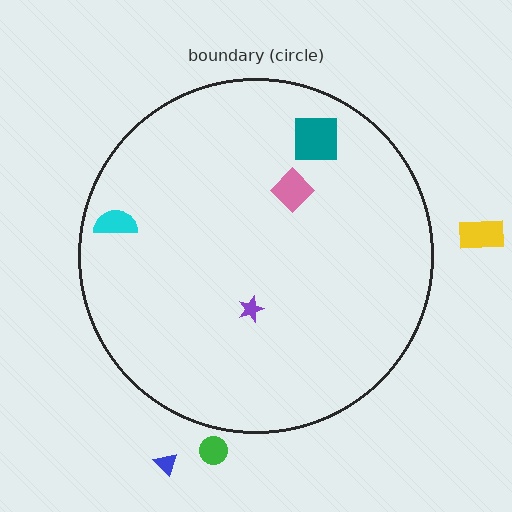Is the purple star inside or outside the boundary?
Inside.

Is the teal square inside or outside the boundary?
Inside.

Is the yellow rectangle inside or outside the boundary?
Outside.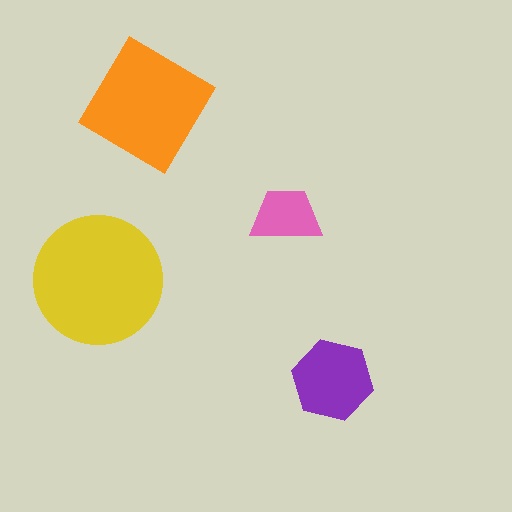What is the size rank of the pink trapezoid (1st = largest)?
4th.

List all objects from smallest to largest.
The pink trapezoid, the purple hexagon, the orange diamond, the yellow circle.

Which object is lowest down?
The purple hexagon is bottommost.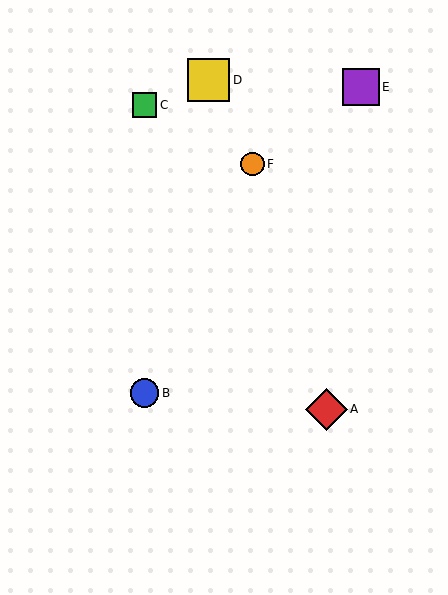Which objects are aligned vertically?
Objects B, C are aligned vertically.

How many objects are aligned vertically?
2 objects (B, C) are aligned vertically.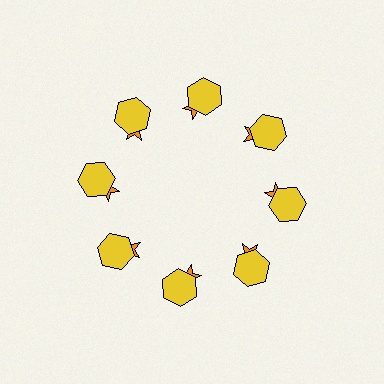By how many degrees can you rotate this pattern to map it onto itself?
The pattern maps onto itself every 45 degrees of rotation.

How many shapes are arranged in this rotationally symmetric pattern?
There are 16 shapes, arranged in 8 groups of 2.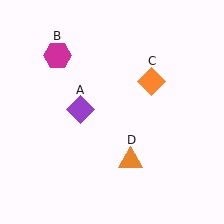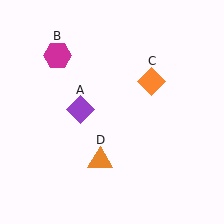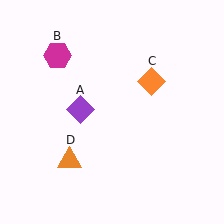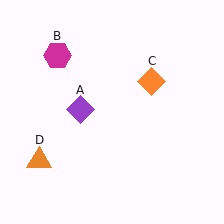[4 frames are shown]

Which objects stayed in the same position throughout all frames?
Purple diamond (object A) and magenta hexagon (object B) and orange diamond (object C) remained stationary.